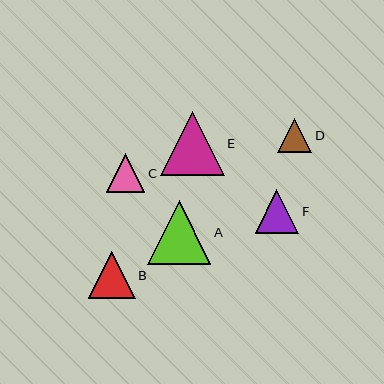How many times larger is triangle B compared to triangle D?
Triangle B is approximately 1.4 times the size of triangle D.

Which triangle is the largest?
Triangle E is the largest with a size of approximately 64 pixels.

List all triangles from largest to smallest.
From largest to smallest: E, A, B, F, C, D.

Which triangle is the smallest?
Triangle D is the smallest with a size of approximately 34 pixels.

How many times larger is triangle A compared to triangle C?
Triangle A is approximately 1.6 times the size of triangle C.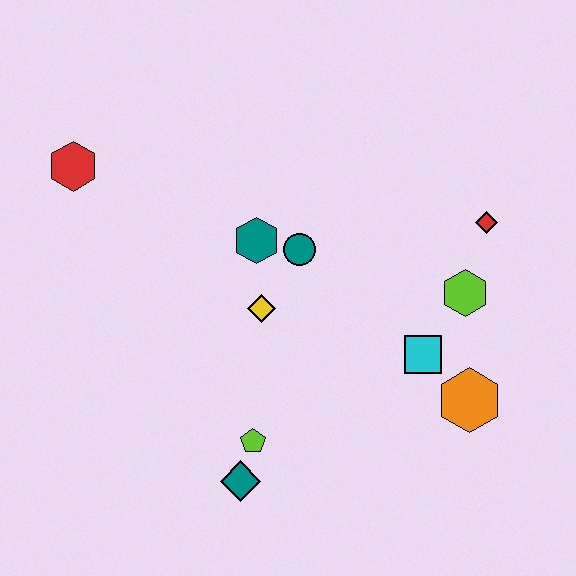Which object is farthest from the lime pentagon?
The red hexagon is farthest from the lime pentagon.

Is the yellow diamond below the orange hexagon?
No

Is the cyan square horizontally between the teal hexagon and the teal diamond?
No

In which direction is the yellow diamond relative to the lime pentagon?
The yellow diamond is above the lime pentagon.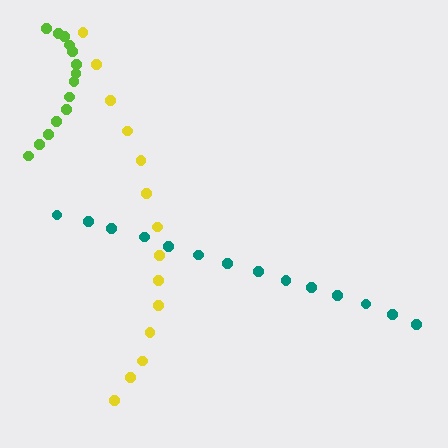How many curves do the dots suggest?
There are 3 distinct paths.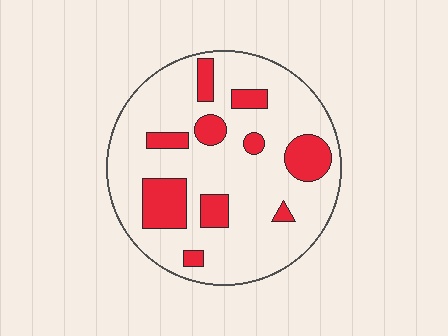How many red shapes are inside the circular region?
10.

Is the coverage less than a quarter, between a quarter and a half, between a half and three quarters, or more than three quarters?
Less than a quarter.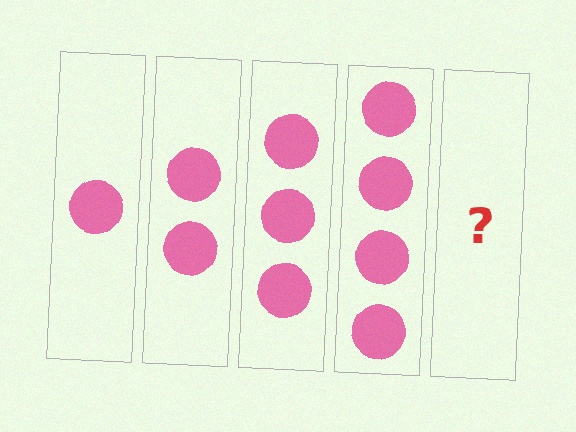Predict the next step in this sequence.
The next step is 5 circles.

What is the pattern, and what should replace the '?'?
The pattern is that each step adds one more circle. The '?' should be 5 circles.